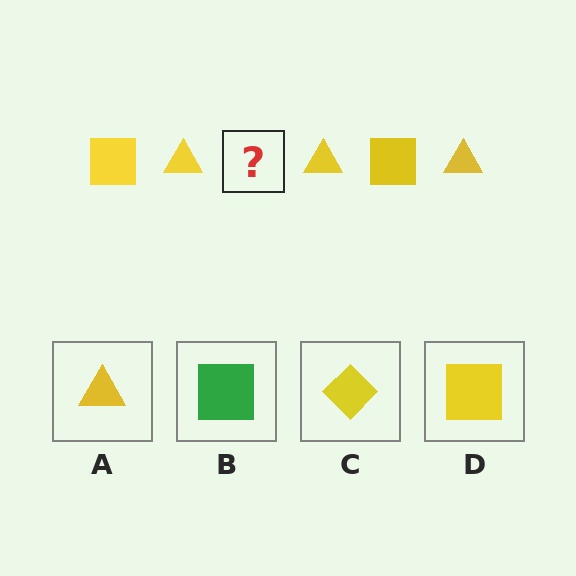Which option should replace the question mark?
Option D.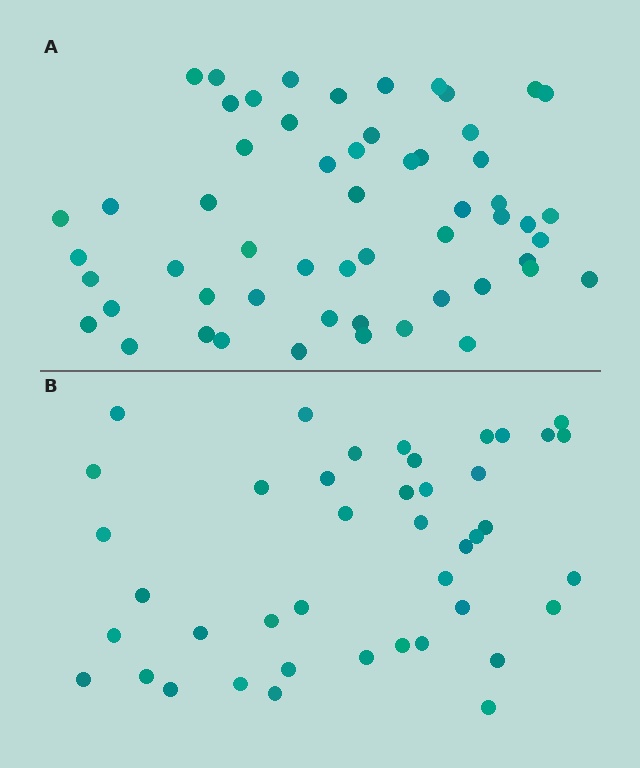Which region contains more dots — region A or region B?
Region A (the top region) has more dots.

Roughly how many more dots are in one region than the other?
Region A has approximately 15 more dots than region B.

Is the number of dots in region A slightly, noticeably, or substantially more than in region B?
Region A has noticeably more, but not dramatically so. The ratio is roughly 1.3 to 1.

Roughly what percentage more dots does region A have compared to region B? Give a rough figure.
About 35% more.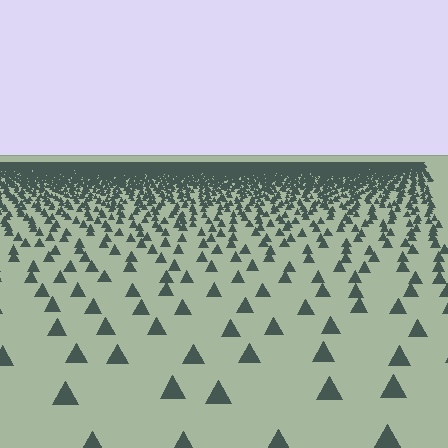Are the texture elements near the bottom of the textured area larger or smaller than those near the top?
Larger. Near the bottom, elements are closer to the viewer and appear at a bigger on-screen size.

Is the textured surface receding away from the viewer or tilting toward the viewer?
The surface is receding away from the viewer. Texture elements get smaller and denser toward the top.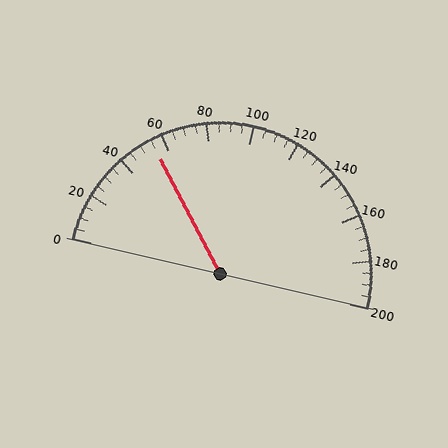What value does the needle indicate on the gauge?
The needle indicates approximately 55.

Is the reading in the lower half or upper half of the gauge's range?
The reading is in the lower half of the range (0 to 200).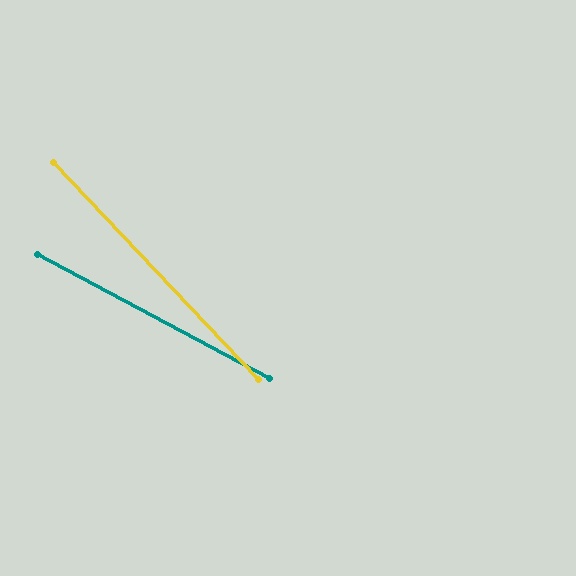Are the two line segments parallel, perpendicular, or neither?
Neither parallel nor perpendicular — they differ by about 18°.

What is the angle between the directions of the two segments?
Approximately 18 degrees.